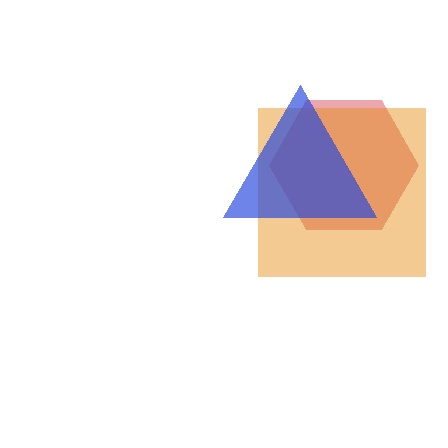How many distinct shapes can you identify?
There are 3 distinct shapes: a red hexagon, an orange square, a blue triangle.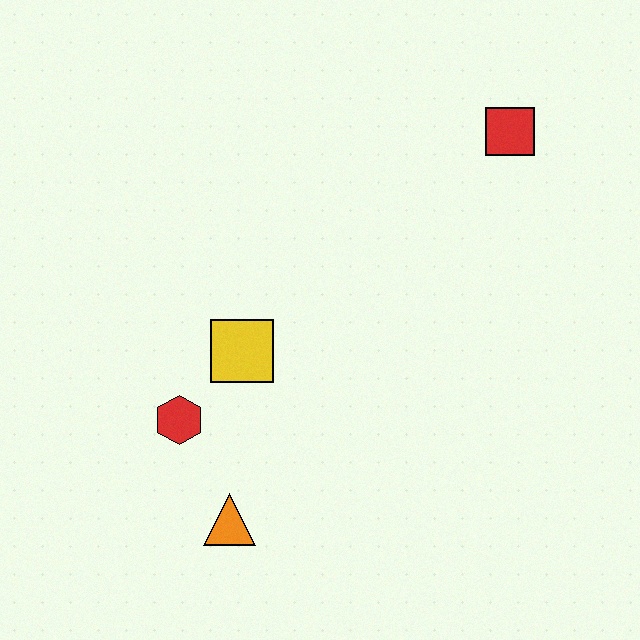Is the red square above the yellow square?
Yes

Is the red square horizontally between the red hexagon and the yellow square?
No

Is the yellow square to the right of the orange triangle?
Yes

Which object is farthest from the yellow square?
The red square is farthest from the yellow square.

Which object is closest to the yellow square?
The red hexagon is closest to the yellow square.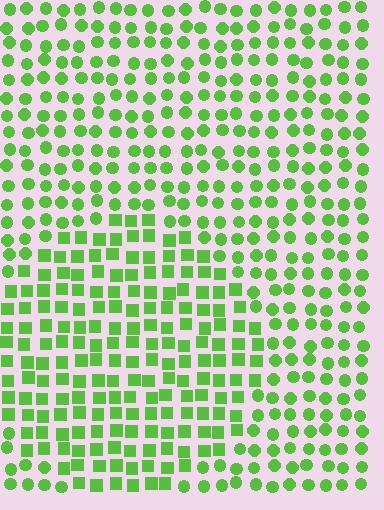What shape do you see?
I see a circle.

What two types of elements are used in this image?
The image uses squares inside the circle region and circles outside it.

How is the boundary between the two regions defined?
The boundary is defined by a change in element shape: squares inside vs. circles outside. All elements share the same color and spacing.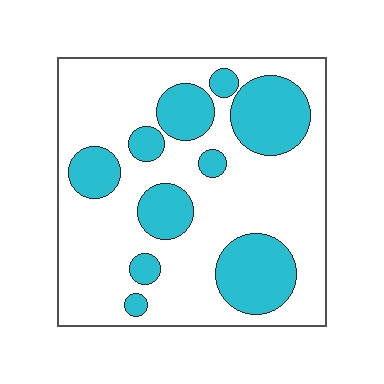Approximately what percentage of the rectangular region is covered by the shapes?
Approximately 30%.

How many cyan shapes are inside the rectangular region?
10.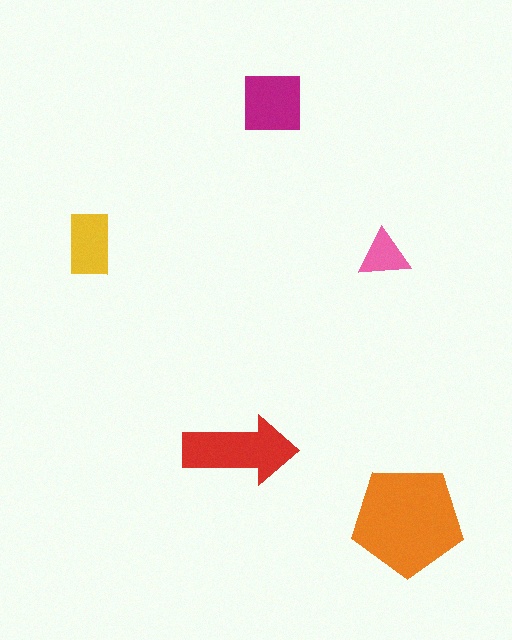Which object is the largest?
The orange pentagon.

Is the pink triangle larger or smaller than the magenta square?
Smaller.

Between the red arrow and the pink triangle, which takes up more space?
The red arrow.